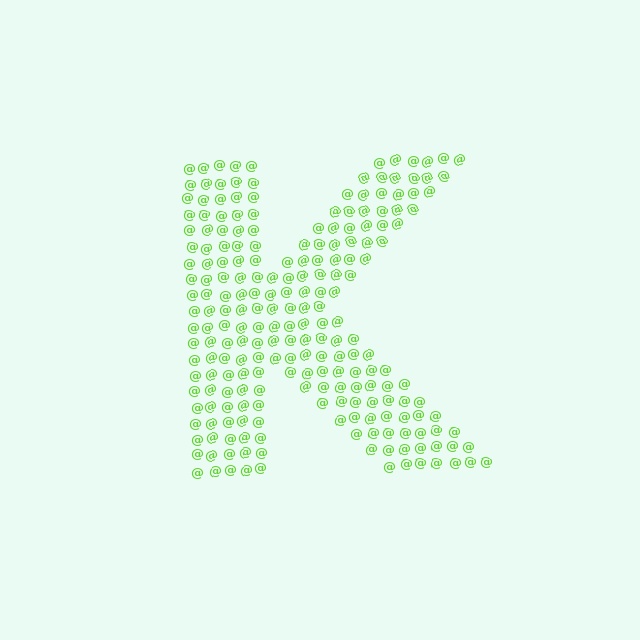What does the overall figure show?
The overall figure shows the letter K.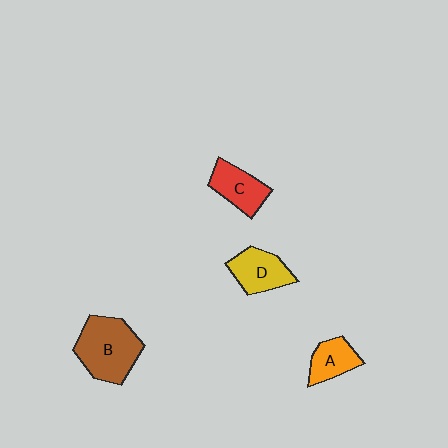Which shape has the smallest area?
Shape A (orange).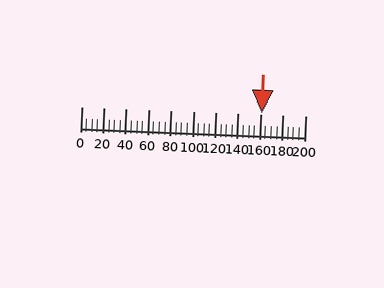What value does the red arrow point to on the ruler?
The red arrow points to approximately 161.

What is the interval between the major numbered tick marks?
The major tick marks are spaced 20 units apart.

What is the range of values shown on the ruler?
The ruler shows values from 0 to 200.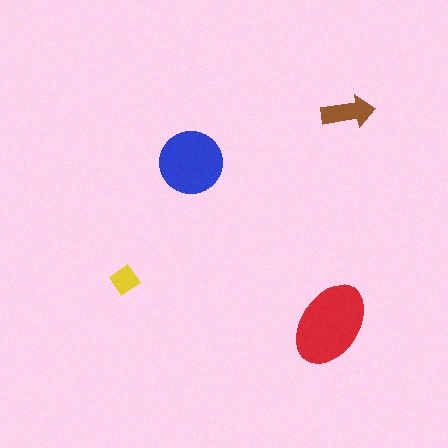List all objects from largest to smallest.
The red ellipse, the blue circle, the brown arrow, the yellow diamond.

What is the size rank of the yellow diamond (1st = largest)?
4th.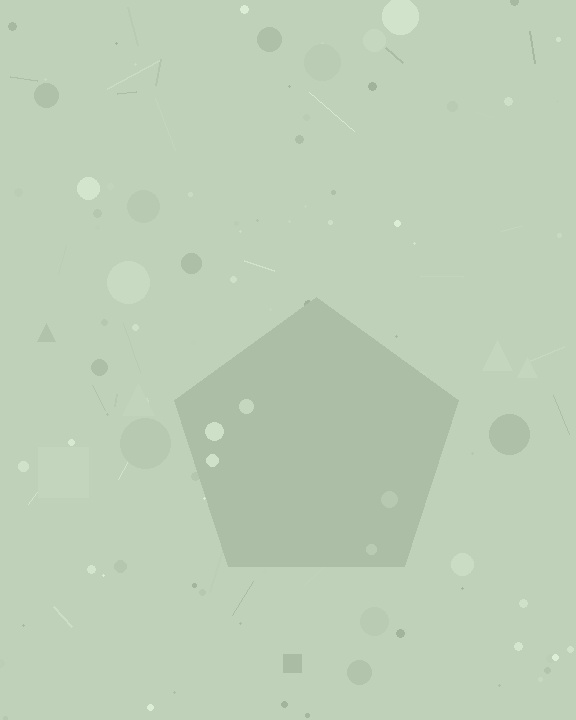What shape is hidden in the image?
A pentagon is hidden in the image.